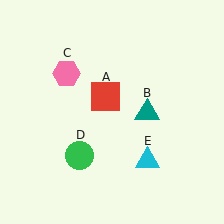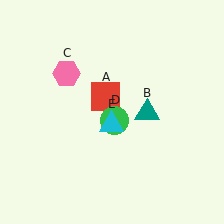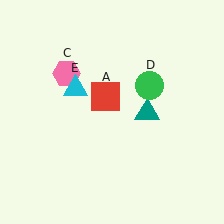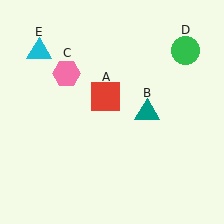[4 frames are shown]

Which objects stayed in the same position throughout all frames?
Red square (object A) and teal triangle (object B) and pink hexagon (object C) remained stationary.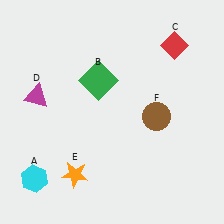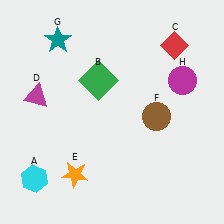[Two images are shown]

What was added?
A teal star (G), a magenta circle (H) were added in Image 2.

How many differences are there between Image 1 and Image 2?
There are 2 differences between the two images.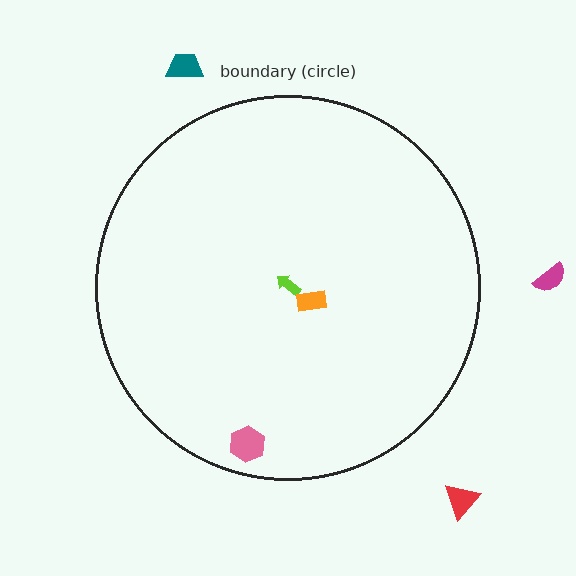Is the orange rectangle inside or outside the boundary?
Inside.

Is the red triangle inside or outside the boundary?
Outside.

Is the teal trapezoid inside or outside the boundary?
Outside.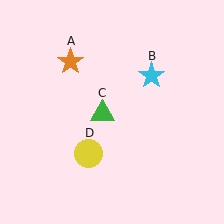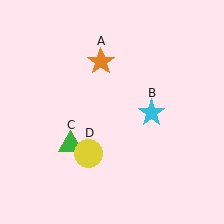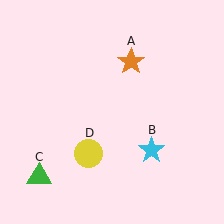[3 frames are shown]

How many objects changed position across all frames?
3 objects changed position: orange star (object A), cyan star (object B), green triangle (object C).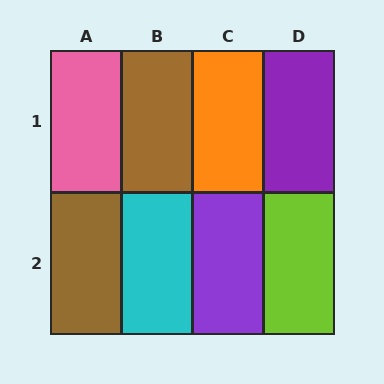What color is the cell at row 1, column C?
Orange.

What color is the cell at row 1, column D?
Purple.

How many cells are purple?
2 cells are purple.